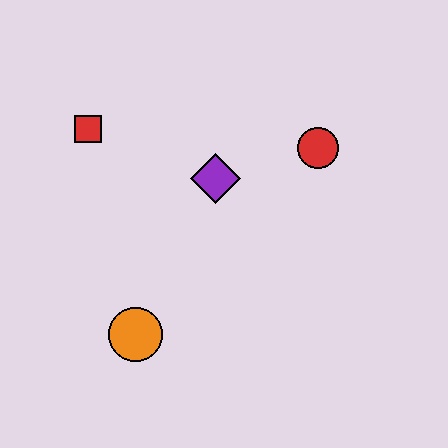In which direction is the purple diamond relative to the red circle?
The purple diamond is to the left of the red circle.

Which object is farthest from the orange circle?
The red circle is farthest from the orange circle.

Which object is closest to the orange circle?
The purple diamond is closest to the orange circle.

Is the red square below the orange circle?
No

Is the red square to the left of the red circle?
Yes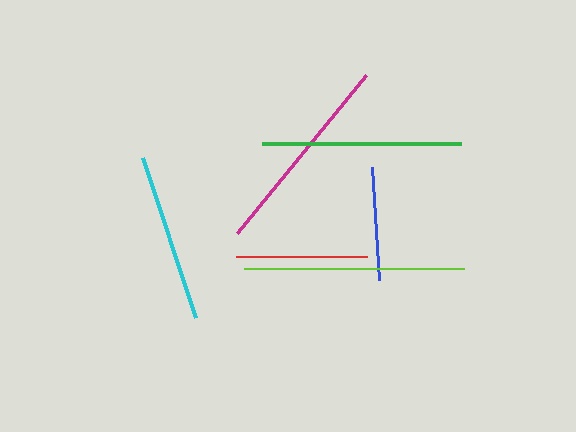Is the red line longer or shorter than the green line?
The green line is longer than the red line.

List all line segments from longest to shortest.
From longest to shortest: lime, magenta, green, cyan, red, blue.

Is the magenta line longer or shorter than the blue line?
The magenta line is longer than the blue line.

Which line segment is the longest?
The lime line is the longest at approximately 220 pixels.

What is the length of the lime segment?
The lime segment is approximately 220 pixels long.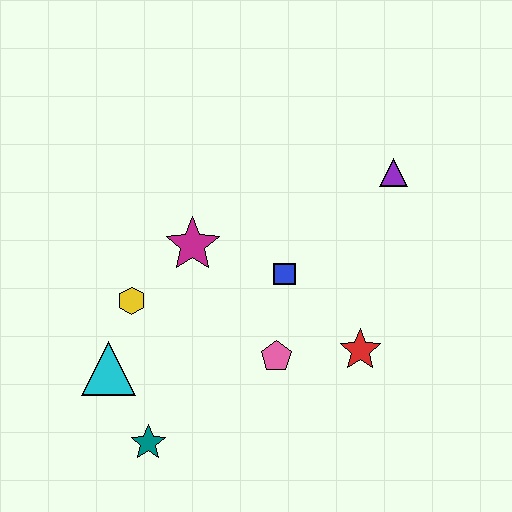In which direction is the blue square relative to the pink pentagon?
The blue square is above the pink pentagon.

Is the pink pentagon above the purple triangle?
No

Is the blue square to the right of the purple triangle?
No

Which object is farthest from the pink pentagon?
The purple triangle is farthest from the pink pentagon.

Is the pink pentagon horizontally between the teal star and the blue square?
Yes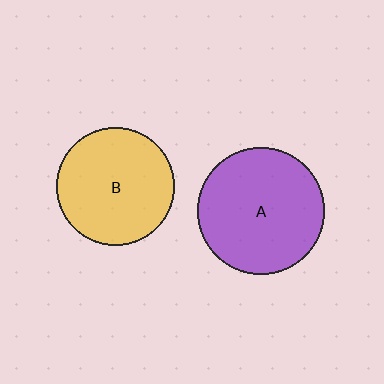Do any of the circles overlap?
No, none of the circles overlap.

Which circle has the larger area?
Circle A (purple).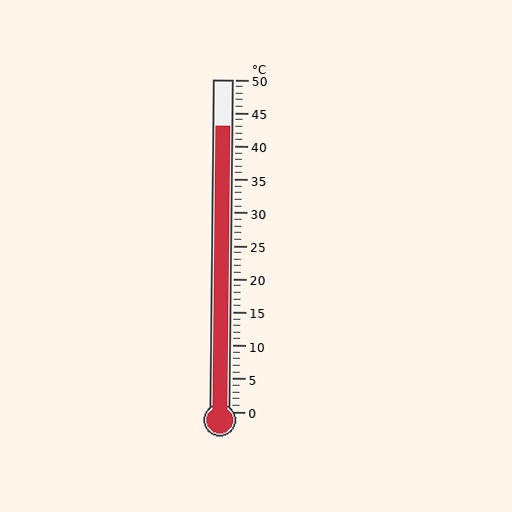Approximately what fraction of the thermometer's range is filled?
The thermometer is filled to approximately 85% of its range.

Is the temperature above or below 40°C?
The temperature is above 40°C.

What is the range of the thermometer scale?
The thermometer scale ranges from 0°C to 50°C.